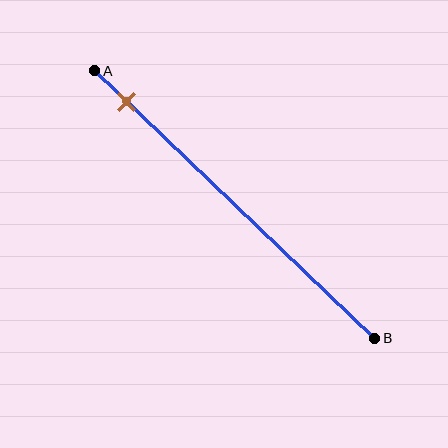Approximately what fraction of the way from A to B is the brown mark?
The brown mark is approximately 10% of the way from A to B.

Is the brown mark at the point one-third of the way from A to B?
No, the mark is at about 10% from A, not at the 33% one-third point.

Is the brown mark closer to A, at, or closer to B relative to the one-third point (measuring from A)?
The brown mark is closer to point A than the one-third point of segment AB.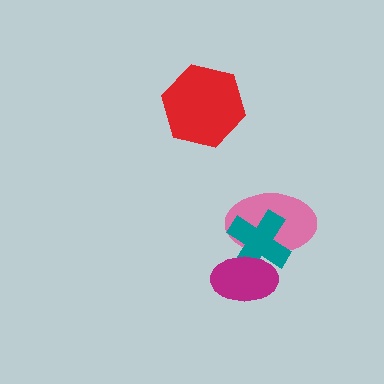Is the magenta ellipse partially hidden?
No, no other shape covers it.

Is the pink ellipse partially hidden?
Yes, it is partially covered by another shape.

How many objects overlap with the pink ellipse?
2 objects overlap with the pink ellipse.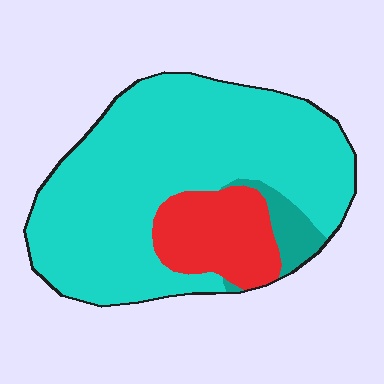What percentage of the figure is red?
Red takes up less than a quarter of the figure.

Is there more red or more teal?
Red.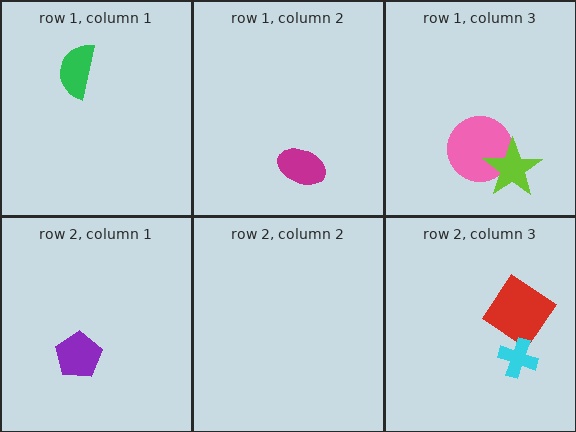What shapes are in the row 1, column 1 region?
The green semicircle.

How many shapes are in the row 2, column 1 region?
1.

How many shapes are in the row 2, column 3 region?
2.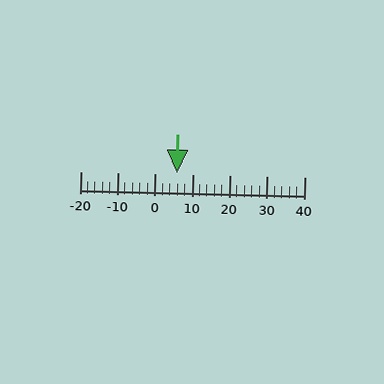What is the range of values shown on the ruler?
The ruler shows values from -20 to 40.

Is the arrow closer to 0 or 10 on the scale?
The arrow is closer to 10.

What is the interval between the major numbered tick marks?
The major tick marks are spaced 10 units apart.